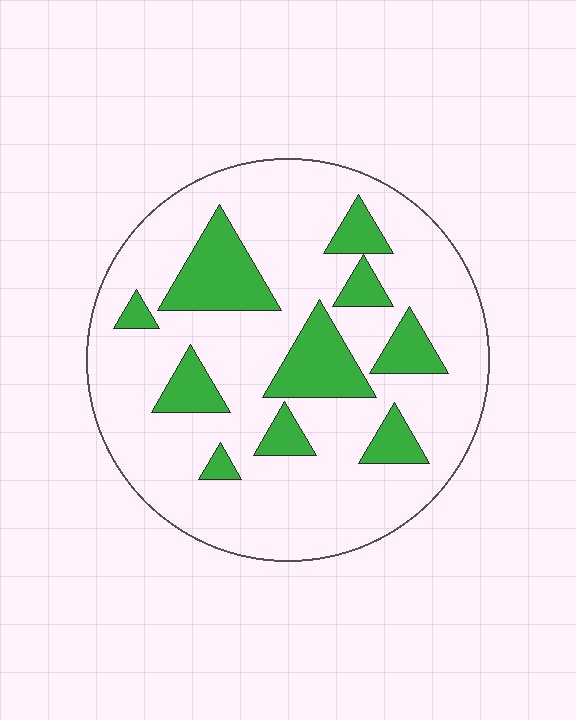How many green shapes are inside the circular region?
10.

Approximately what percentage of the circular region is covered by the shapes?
Approximately 20%.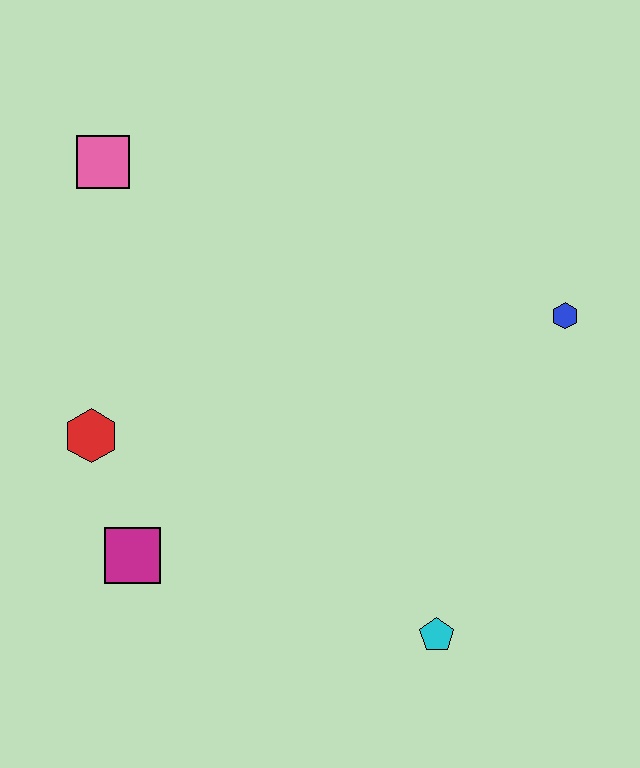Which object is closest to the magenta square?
The red hexagon is closest to the magenta square.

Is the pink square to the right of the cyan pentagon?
No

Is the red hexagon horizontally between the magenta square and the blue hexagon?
No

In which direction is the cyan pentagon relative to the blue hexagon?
The cyan pentagon is below the blue hexagon.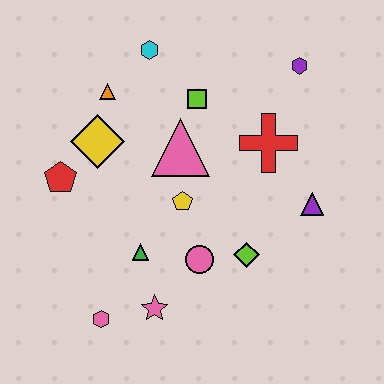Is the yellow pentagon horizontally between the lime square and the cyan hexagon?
Yes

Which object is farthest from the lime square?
The pink hexagon is farthest from the lime square.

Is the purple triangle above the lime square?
No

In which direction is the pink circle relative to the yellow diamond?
The pink circle is below the yellow diamond.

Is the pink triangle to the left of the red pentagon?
No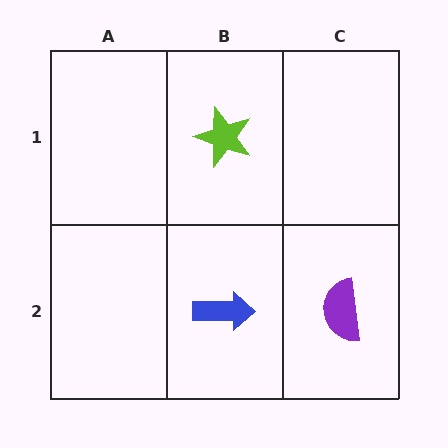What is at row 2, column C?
A purple semicircle.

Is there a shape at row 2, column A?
No, that cell is empty.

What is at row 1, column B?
A lime star.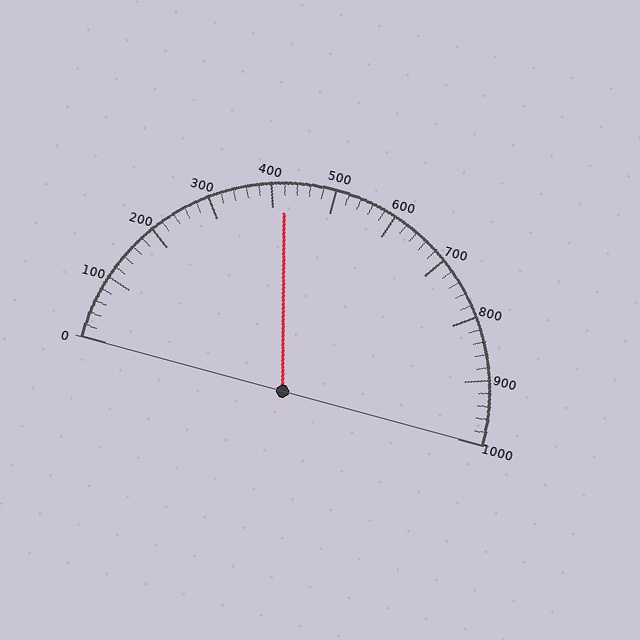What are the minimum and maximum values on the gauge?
The gauge ranges from 0 to 1000.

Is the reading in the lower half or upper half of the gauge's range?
The reading is in the lower half of the range (0 to 1000).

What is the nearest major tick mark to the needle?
The nearest major tick mark is 400.